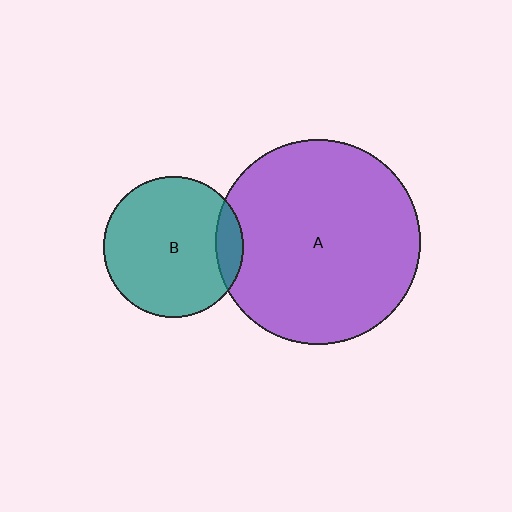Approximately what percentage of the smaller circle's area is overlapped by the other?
Approximately 10%.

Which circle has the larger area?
Circle A (purple).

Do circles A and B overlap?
Yes.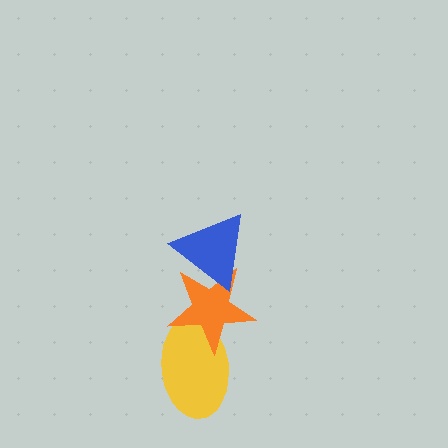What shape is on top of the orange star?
The blue triangle is on top of the orange star.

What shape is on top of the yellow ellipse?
The orange star is on top of the yellow ellipse.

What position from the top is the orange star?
The orange star is 2nd from the top.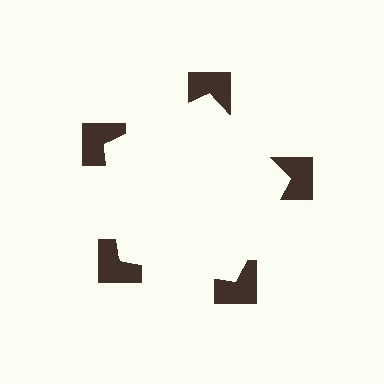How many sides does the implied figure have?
5 sides.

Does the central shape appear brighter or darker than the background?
It typically appears slightly brighter than the background, even though no actual brightness change is drawn.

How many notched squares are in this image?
There are 5 — one at each vertex of the illusory pentagon.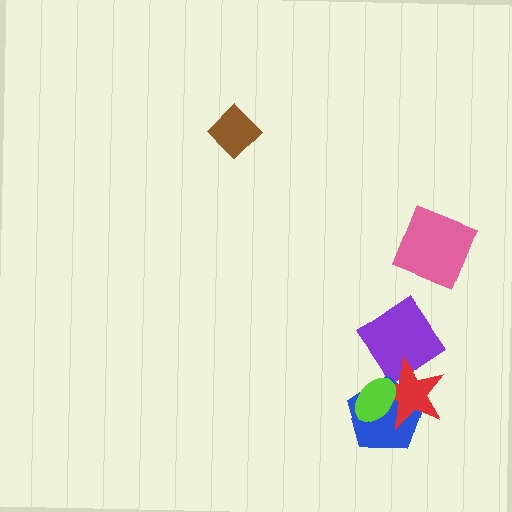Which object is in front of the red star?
The lime ellipse is in front of the red star.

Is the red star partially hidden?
Yes, it is partially covered by another shape.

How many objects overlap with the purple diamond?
2 objects overlap with the purple diamond.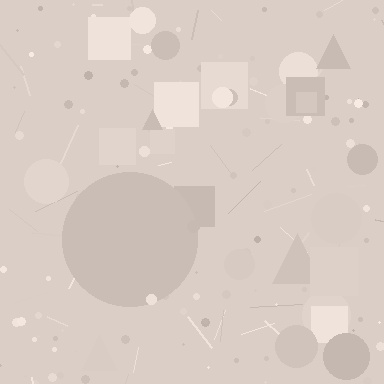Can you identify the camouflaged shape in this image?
The camouflaged shape is a circle.